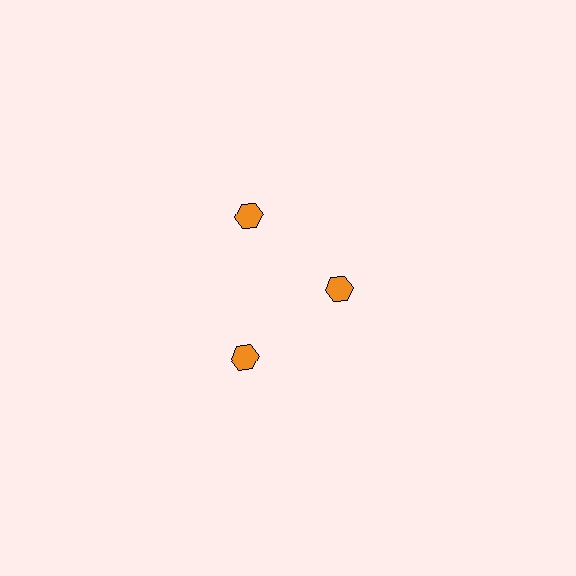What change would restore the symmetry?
The symmetry would be restored by moving it outward, back onto the ring so that all 3 hexagons sit at equal angles and equal distance from the center.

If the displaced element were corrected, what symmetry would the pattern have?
It would have 3-fold rotational symmetry — the pattern would map onto itself every 120 degrees.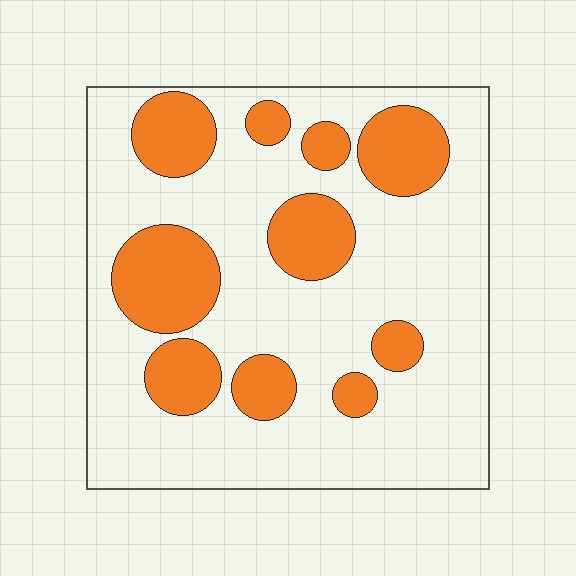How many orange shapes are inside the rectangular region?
10.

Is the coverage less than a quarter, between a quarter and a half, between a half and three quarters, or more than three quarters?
Between a quarter and a half.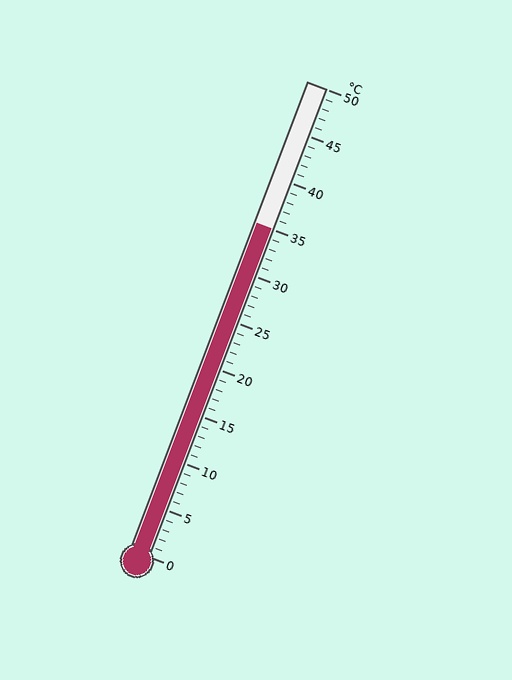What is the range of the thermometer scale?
The thermometer scale ranges from 0°C to 50°C.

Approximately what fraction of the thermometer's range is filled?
The thermometer is filled to approximately 70% of its range.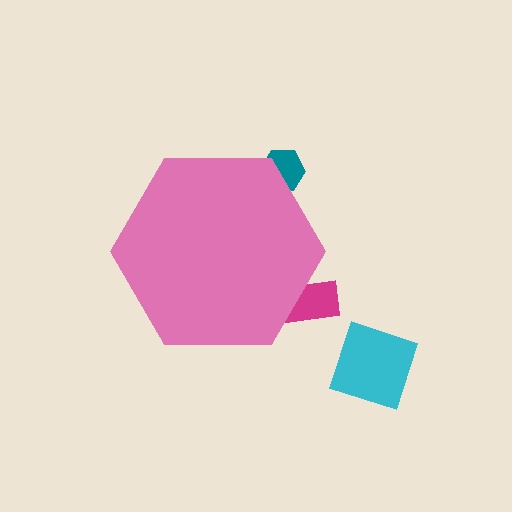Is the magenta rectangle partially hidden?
Yes, the magenta rectangle is partially hidden behind the pink hexagon.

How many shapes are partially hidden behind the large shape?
2 shapes are partially hidden.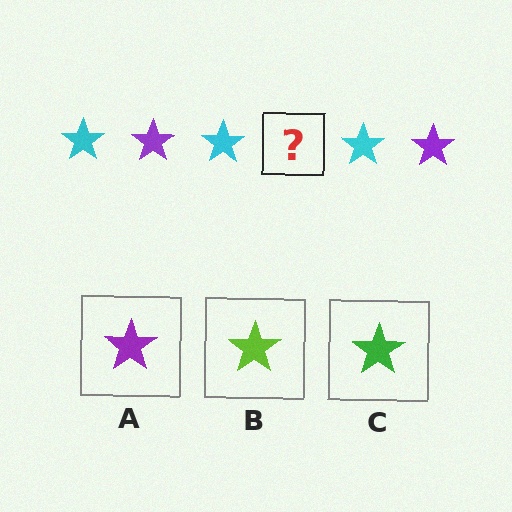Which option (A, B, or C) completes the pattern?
A.